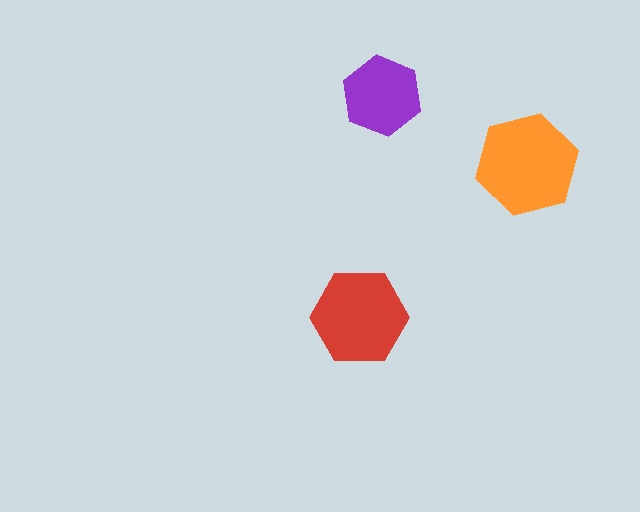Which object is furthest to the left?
The red hexagon is leftmost.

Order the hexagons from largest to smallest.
the orange one, the red one, the purple one.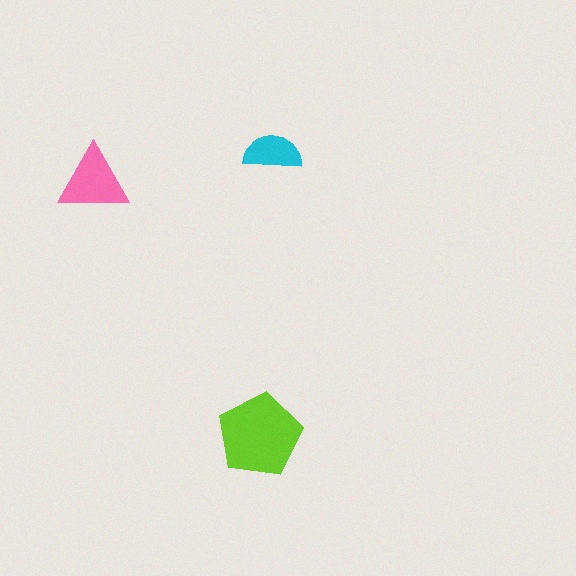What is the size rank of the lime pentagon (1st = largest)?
1st.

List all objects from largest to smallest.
The lime pentagon, the pink triangle, the cyan semicircle.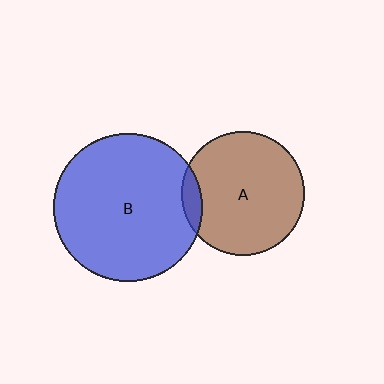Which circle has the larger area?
Circle B (blue).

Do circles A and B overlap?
Yes.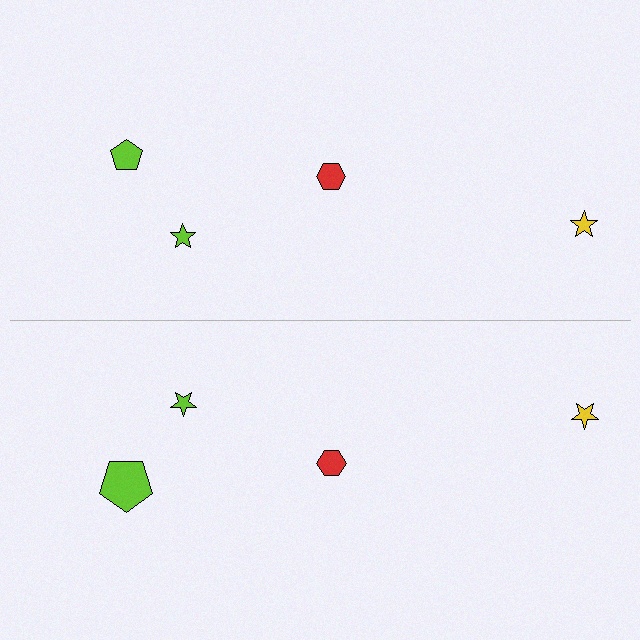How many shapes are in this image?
There are 8 shapes in this image.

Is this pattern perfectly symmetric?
No, the pattern is not perfectly symmetric. The lime pentagon on the bottom side has a different size than its mirror counterpart.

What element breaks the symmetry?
The lime pentagon on the bottom side has a different size than its mirror counterpart.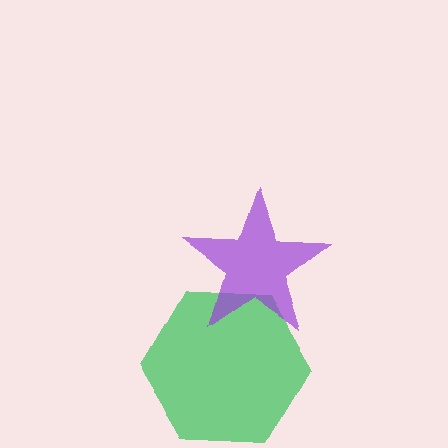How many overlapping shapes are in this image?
There are 2 overlapping shapes in the image.